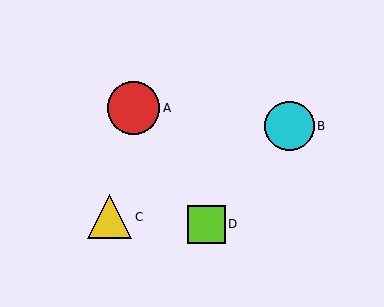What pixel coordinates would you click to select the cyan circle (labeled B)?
Click at (289, 126) to select the cyan circle B.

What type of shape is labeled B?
Shape B is a cyan circle.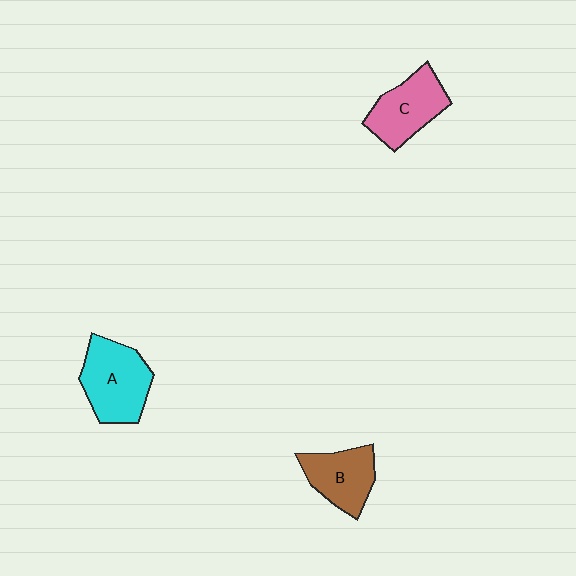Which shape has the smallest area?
Shape B (brown).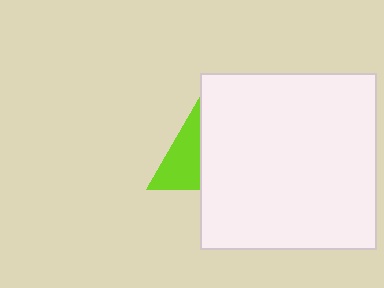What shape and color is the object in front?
The object in front is a white square.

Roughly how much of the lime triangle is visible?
A small part of it is visible (roughly 35%).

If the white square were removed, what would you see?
You would see the complete lime triangle.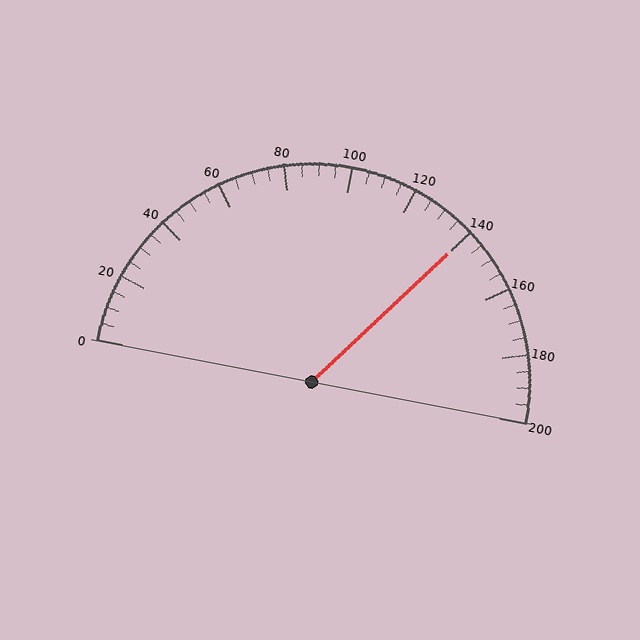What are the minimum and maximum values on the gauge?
The gauge ranges from 0 to 200.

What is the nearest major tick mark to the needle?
The nearest major tick mark is 140.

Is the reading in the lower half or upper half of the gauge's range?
The reading is in the upper half of the range (0 to 200).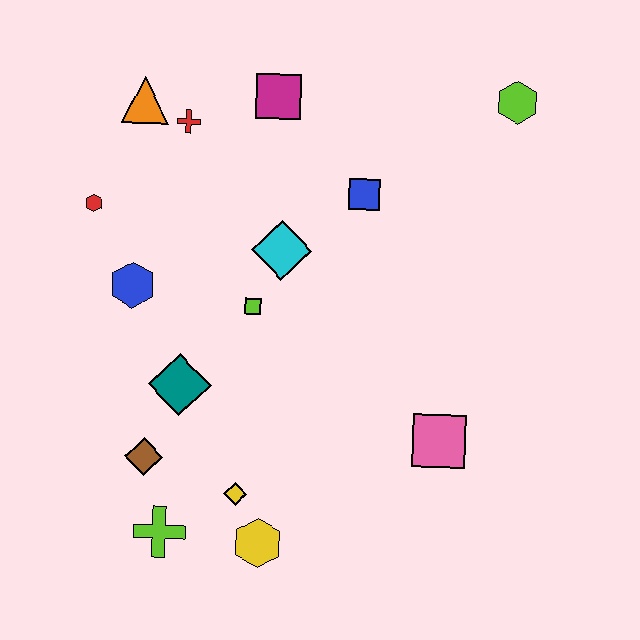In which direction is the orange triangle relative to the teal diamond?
The orange triangle is above the teal diamond.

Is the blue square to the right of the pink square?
No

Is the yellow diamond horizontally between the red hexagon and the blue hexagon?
No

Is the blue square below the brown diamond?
No